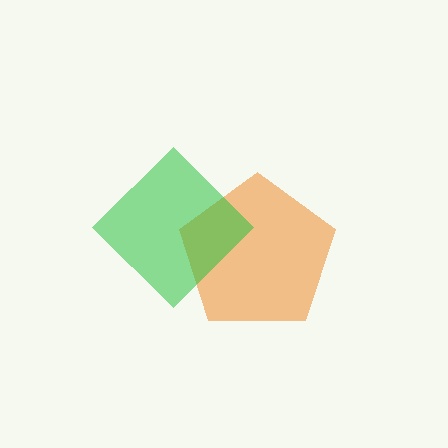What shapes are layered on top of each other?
The layered shapes are: an orange pentagon, a green diamond.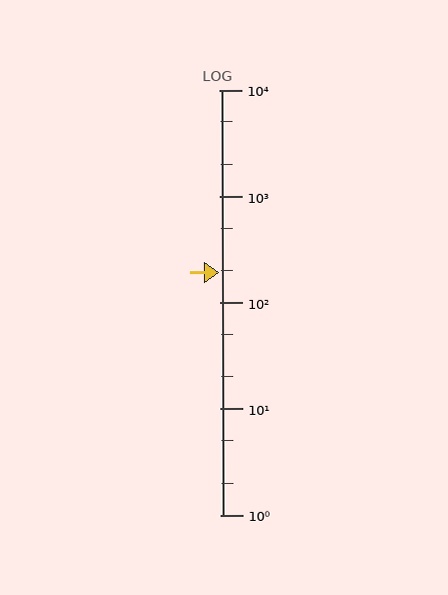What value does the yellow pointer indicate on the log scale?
The pointer indicates approximately 190.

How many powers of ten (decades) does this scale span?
The scale spans 4 decades, from 1 to 10000.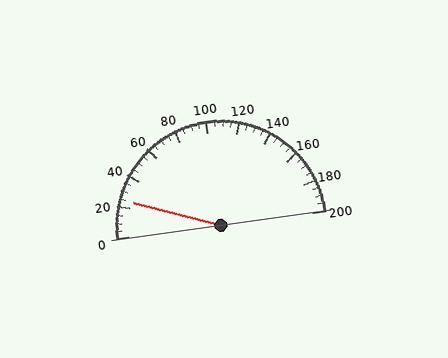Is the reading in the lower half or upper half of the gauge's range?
The reading is in the lower half of the range (0 to 200).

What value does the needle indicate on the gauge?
The needle indicates approximately 25.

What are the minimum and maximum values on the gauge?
The gauge ranges from 0 to 200.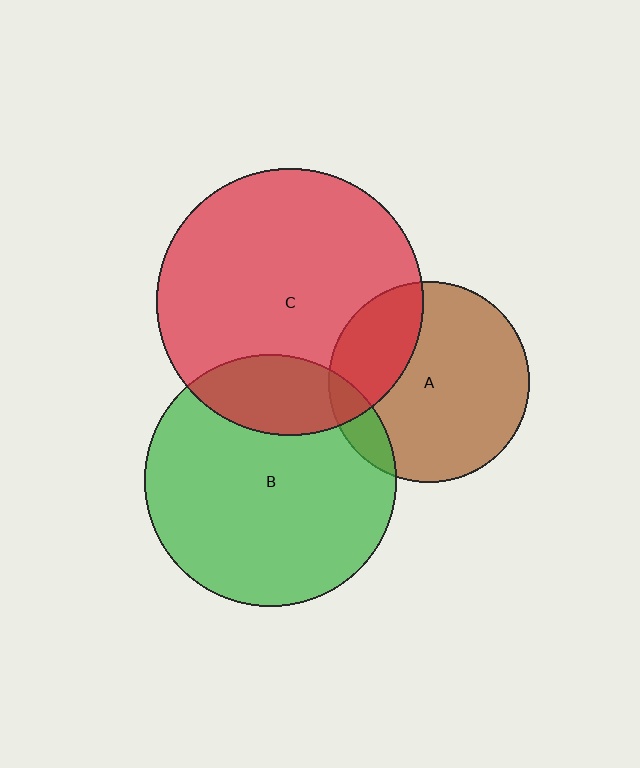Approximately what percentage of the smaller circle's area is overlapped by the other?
Approximately 25%.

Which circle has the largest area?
Circle C (red).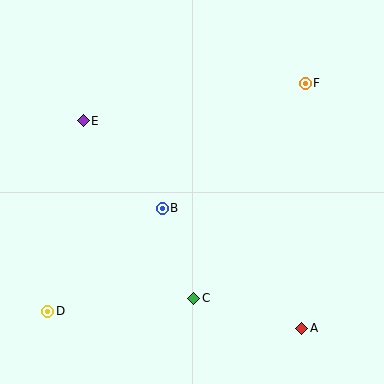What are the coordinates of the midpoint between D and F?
The midpoint between D and F is at (177, 197).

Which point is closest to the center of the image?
Point B at (162, 208) is closest to the center.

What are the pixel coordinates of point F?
Point F is at (305, 83).